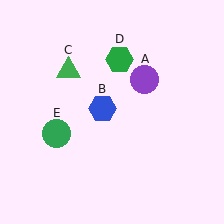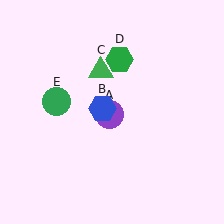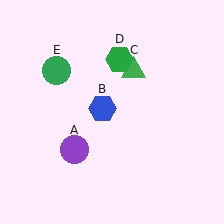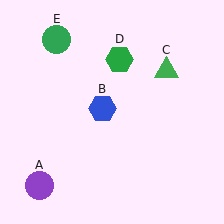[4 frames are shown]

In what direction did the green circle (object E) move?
The green circle (object E) moved up.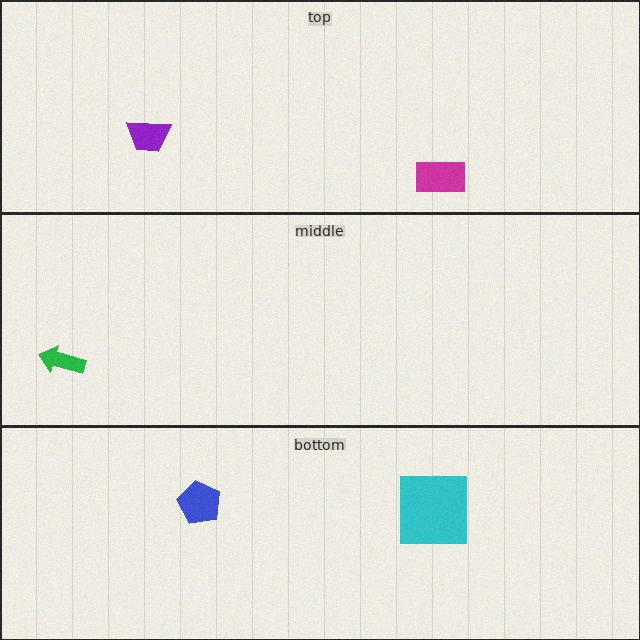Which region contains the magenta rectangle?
The top region.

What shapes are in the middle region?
The green arrow.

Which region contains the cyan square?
The bottom region.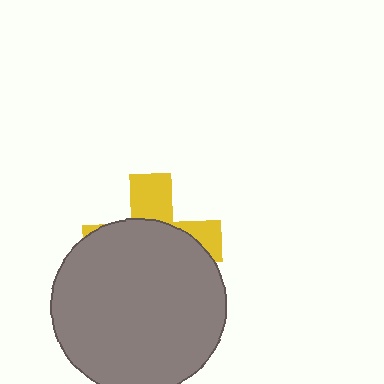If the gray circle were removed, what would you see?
You would see the complete yellow cross.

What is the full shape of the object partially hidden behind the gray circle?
The partially hidden object is a yellow cross.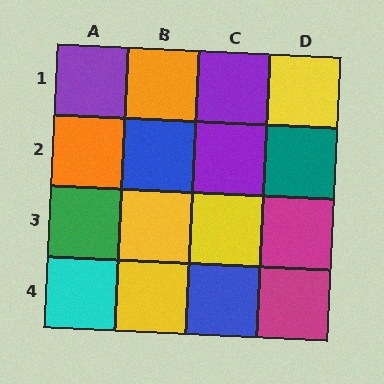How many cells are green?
1 cell is green.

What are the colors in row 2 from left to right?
Orange, blue, purple, teal.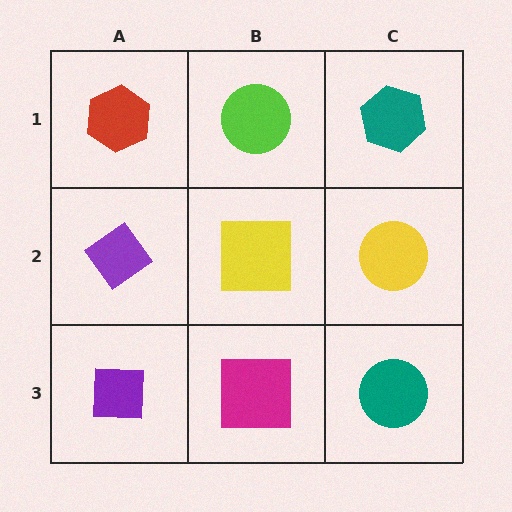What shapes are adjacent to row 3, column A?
A purple diamond (row 2, column A), a magenta square (row 3, column B).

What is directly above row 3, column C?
A yellow circle.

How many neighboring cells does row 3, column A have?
2.